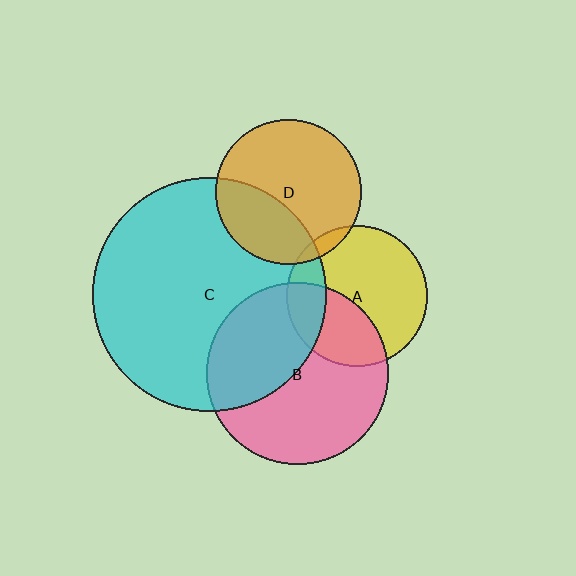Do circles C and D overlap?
Yes.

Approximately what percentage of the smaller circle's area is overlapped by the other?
Approximately 35%.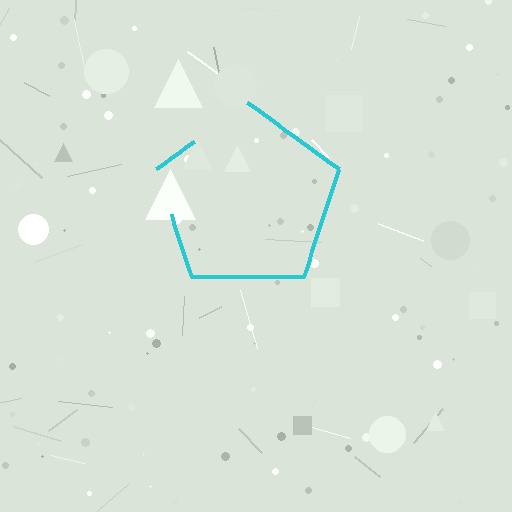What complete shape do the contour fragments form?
The contour fragments form a pentagon.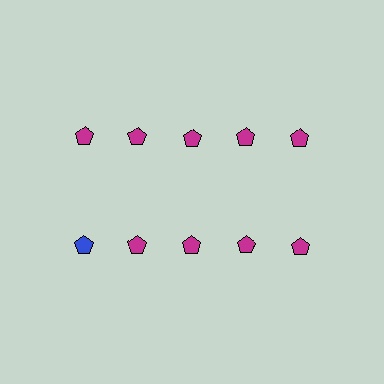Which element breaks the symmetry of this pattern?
The blue pentagon in the second row, leftmost column breaks the symmetry. All other shapes are magenta pentagons.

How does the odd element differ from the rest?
It has a different color: blue instead of magenta.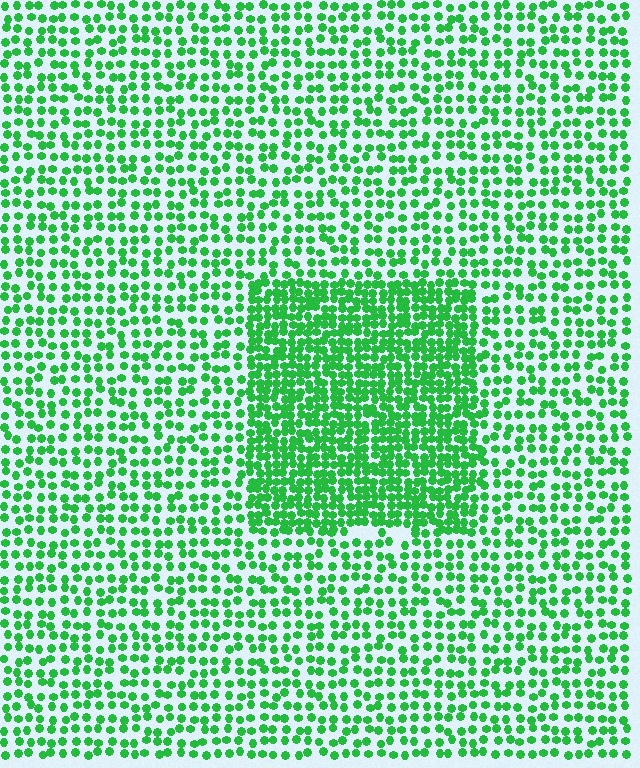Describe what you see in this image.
The image contains small green elements arranged at two different densities. A rectangle-shaped region is visible where the elements are more densely packed than the surrounding area.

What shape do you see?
I see a rectangle.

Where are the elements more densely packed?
The elements are more densely packed inside the rectangle boundary.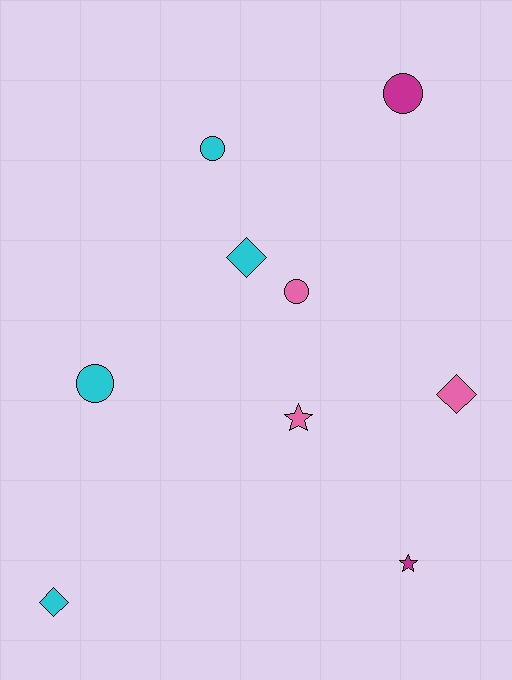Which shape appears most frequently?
Circle, with 4 objects.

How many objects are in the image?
There are 9 objects.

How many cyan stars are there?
There are no cyan stars.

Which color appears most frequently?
Cyan, with 4 objects.